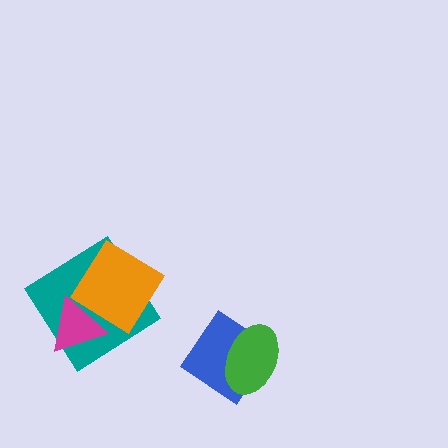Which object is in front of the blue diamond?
The green ellipse is in front of the blue diamond.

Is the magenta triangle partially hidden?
No, no other shape covers it.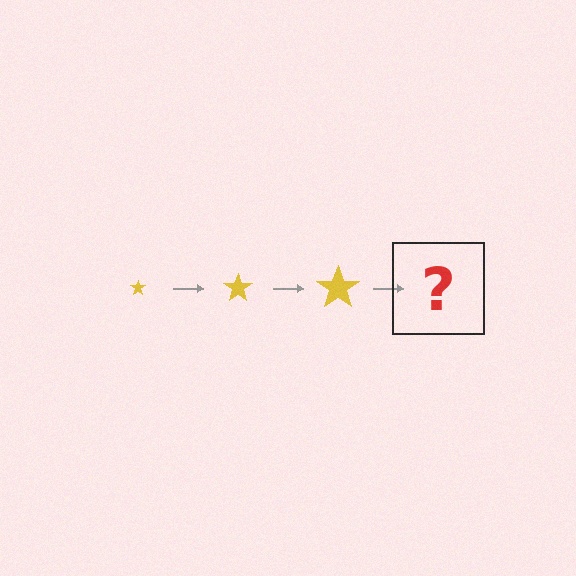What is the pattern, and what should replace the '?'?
The pattern is that the star gets progressively larger each step. The '?' should be a yellow star, larger than the previous one.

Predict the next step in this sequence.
The next step is a yellow star, larger than the previous one.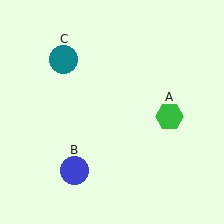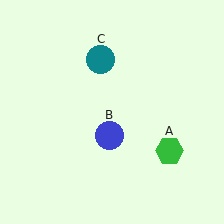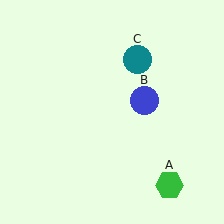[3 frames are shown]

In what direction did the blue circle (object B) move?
The blue circle (object B) moved up and to the right.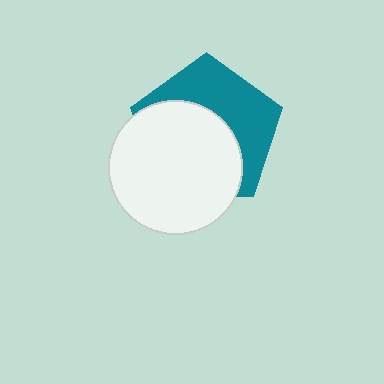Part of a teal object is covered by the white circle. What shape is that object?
It is a pentagon.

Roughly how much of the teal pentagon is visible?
About half of it is visible (roughly 45%).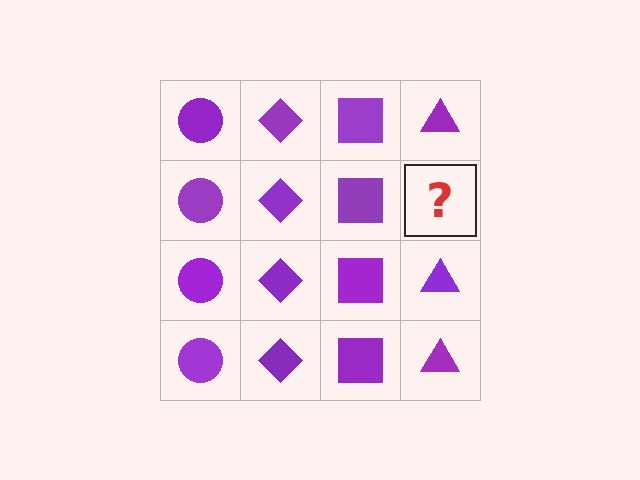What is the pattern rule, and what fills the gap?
The rule is that each column has a consistent shape. The gap should be filled with a purple triangle.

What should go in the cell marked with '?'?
The missing cell should contain a purple triangle.